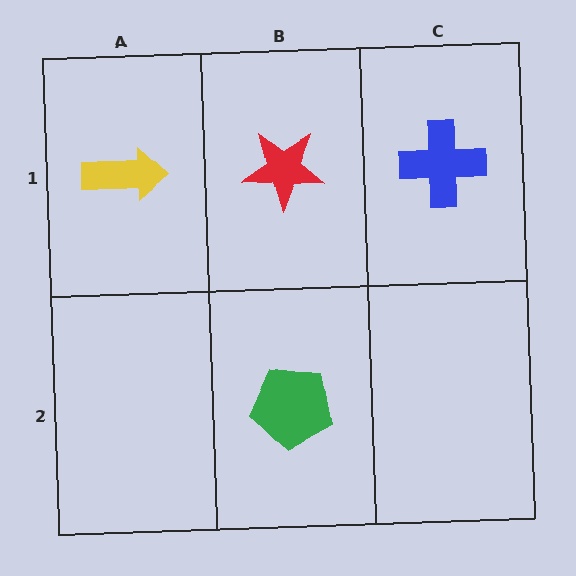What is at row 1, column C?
A blue cross.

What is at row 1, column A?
A yellow arrow.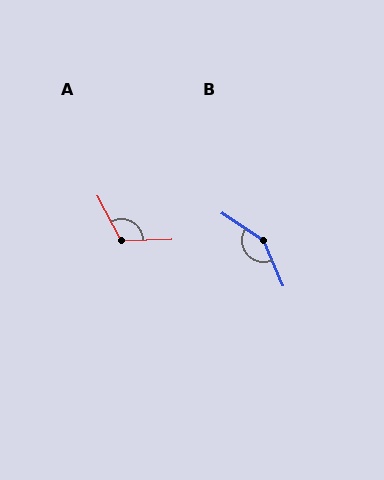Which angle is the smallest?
A, at approximately 116 degrees.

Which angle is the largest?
B, at approximately 147 degrees.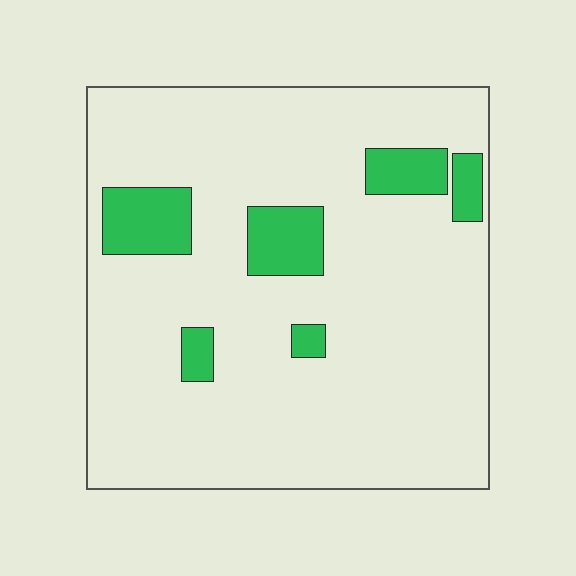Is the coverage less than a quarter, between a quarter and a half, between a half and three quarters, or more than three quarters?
Less than a quarter.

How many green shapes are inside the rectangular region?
6.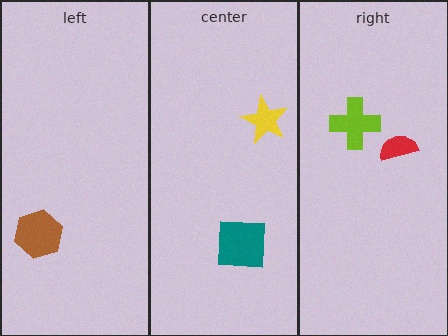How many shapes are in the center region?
2.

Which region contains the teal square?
The center region.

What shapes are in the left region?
The brown hexagon.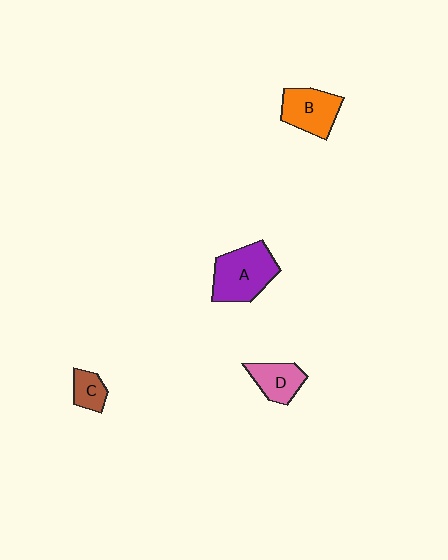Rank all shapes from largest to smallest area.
From largest to smallest: A (purple), B (orange), D (pink), C (brown).